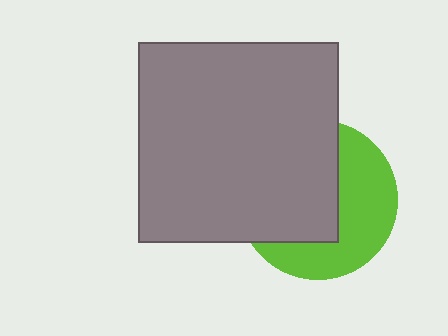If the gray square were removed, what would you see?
You would see the complete lime circle.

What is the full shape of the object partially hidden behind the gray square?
The partially hidden object is a lime circle.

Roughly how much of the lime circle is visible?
About half of it is visible (roughly 45%).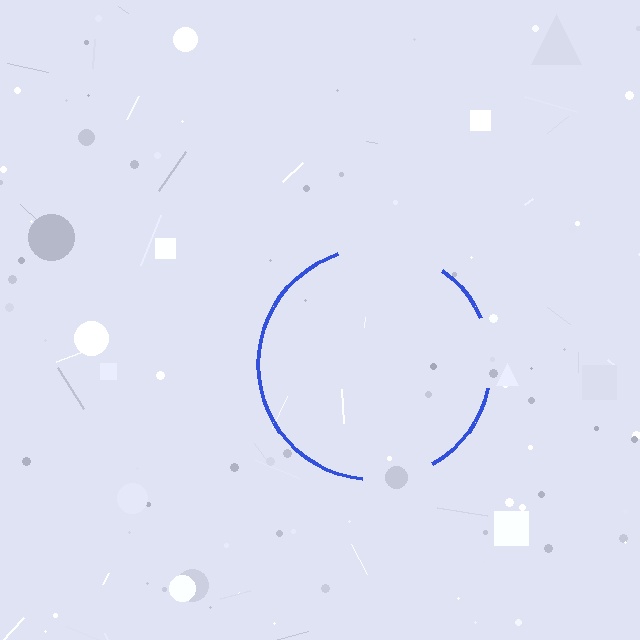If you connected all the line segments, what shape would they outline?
They would outline a circle.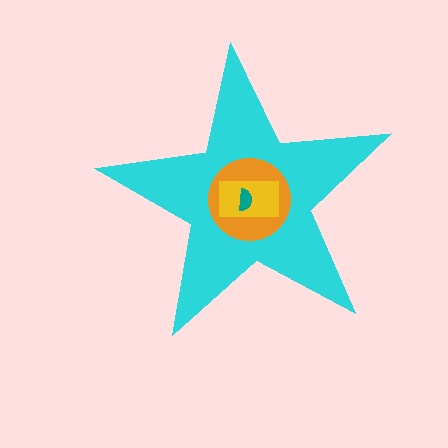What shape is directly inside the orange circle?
The yellow rectangle.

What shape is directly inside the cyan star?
The orange circle.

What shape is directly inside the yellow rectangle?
The teal semicircle.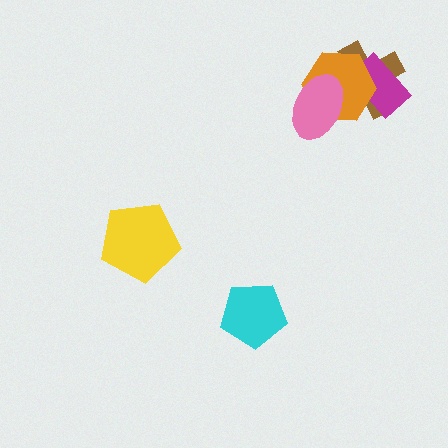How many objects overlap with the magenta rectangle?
2 objects overlap with the magenta rectangle.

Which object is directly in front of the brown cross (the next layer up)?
The magenta rectangle is directly in front of the brown cross.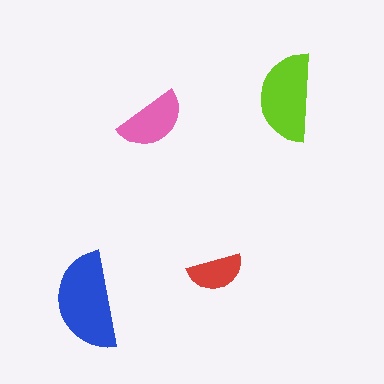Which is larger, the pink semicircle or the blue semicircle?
The blue one.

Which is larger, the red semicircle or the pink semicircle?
The pink one.